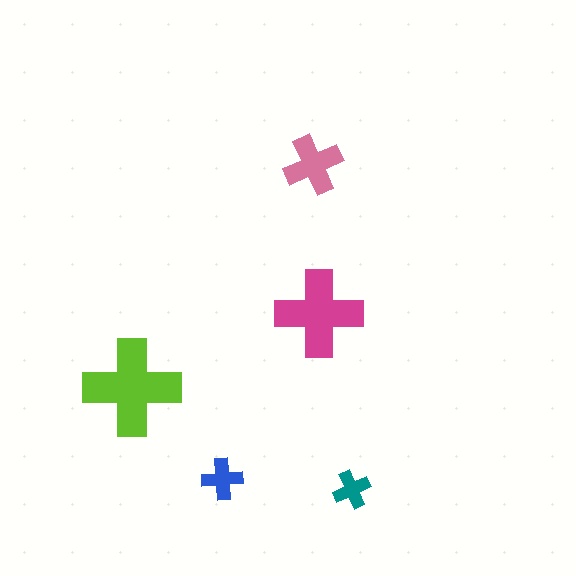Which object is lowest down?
The teal cross is bottommost.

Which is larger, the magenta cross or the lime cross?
The lime one.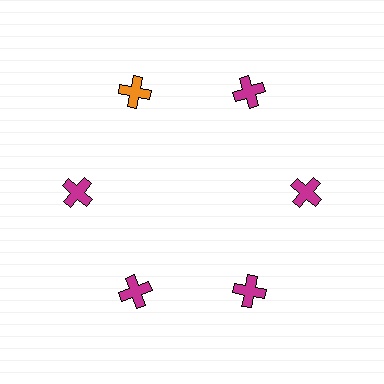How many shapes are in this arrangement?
There are 6 shapes arranged in a ring pattern.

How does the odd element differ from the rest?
It has a different color: orange instead of magenta.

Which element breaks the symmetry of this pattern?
The orange cross at roughly the 11 o'clock position breaks the symmetry. All other shapes are magenta crosses.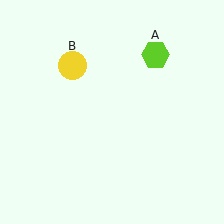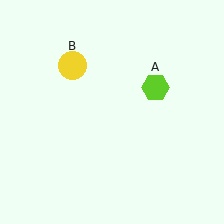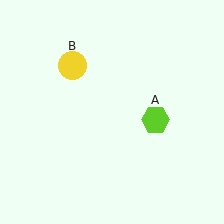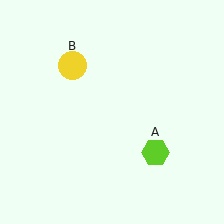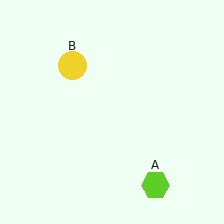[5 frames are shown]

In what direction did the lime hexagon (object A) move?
The lime hexagon (object A) moved down.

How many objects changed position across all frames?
1 object changed position: lime hexagon (object A).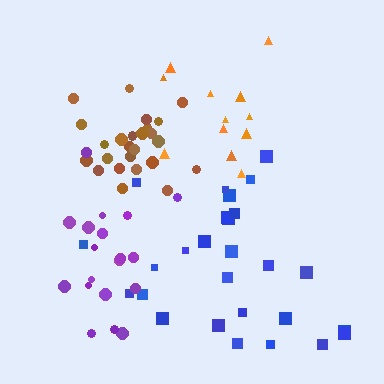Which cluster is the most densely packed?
Brown.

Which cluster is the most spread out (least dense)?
Blue.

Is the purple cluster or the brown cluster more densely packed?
Brown.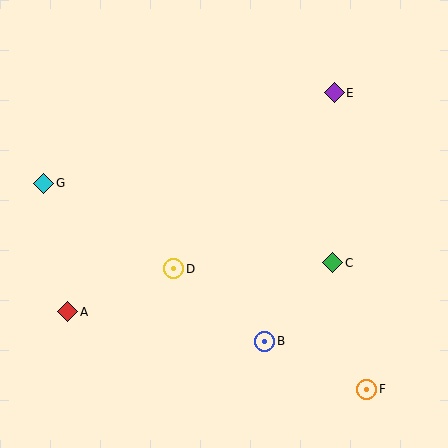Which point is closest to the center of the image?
Point D at (174, 269) is closest to the center.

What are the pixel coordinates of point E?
Point E is at (334, 93).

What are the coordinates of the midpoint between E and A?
The midpoint between E and A is at (201, 202).